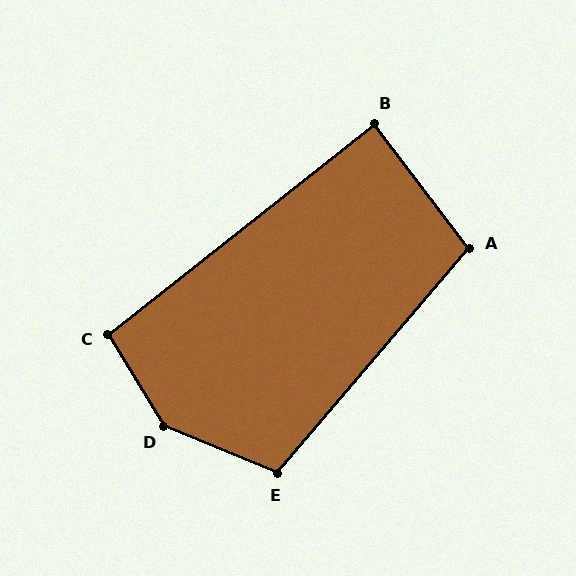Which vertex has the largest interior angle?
D, at approximately 144 degrees.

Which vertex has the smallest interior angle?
B, at approximately 89 degrees.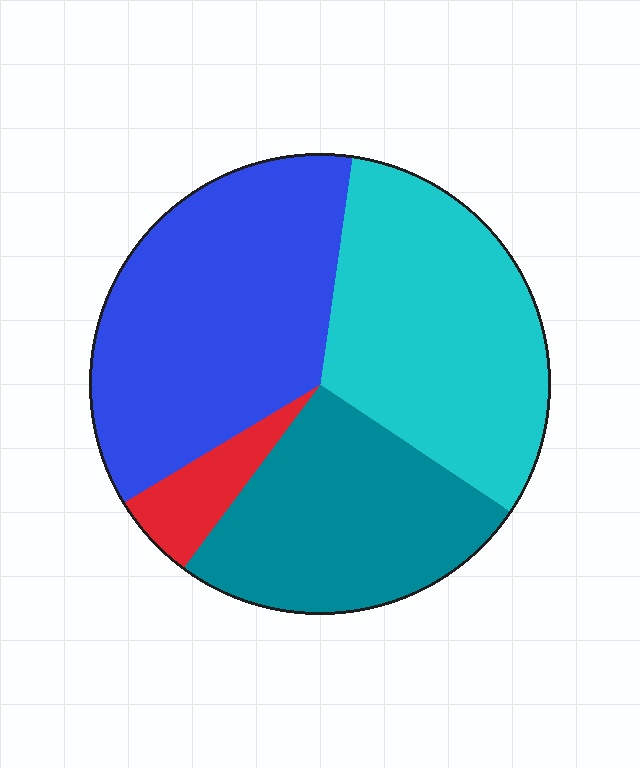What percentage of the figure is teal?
Teal covers 26% of the figure.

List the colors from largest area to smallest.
From largest to smallest: blue, cyan, teal, red.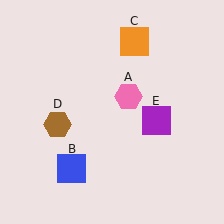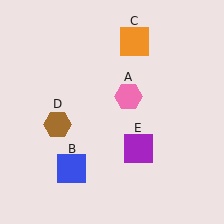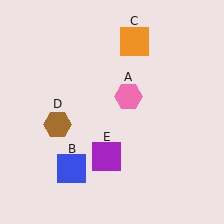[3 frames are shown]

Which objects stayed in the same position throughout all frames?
Pink hexagon (object A) and blue square (object B) and orange square (object C) and brown hexagon (object D) remained stationary.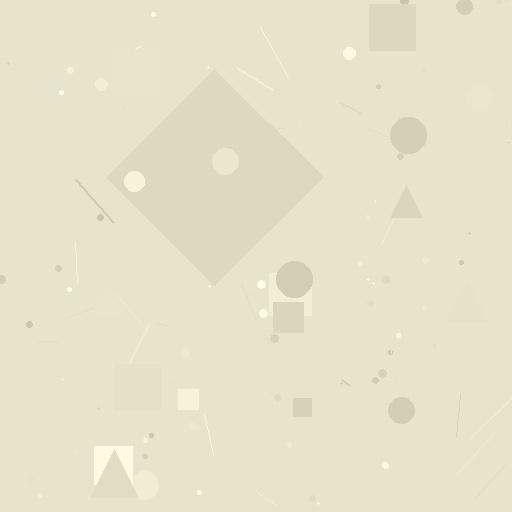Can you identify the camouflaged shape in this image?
The camouflaged shape is a diamond.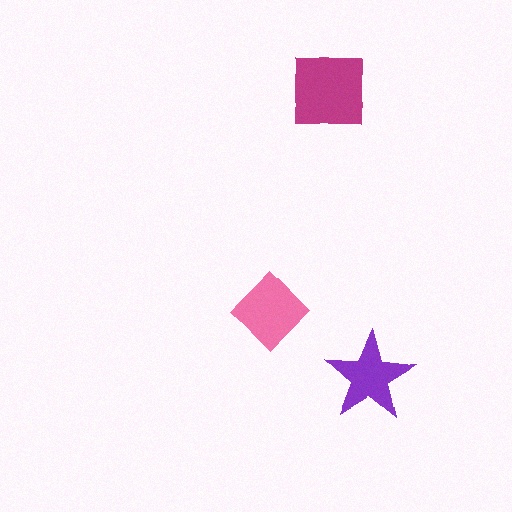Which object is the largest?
The magenta square.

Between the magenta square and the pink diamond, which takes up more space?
The magenta square.